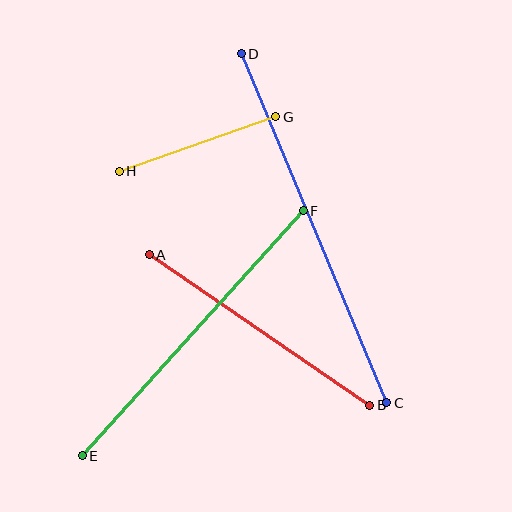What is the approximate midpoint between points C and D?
The midpoint is at approximately (314, 228) pixels.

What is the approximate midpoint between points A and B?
The midpoint is at approximately (260, 330) pixels.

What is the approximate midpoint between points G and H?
The midpoint is at approximately (197, 144) pixels.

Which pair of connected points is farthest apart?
Points C and D are farthest apart.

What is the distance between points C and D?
The distance is approximately 378 pixels.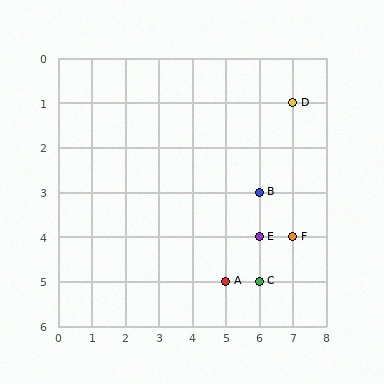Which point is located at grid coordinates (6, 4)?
Point E is at (6, 4).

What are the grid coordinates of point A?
Point A is at grid coordinates (5, 5).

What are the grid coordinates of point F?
Point F is at grid coordinates (7, 4).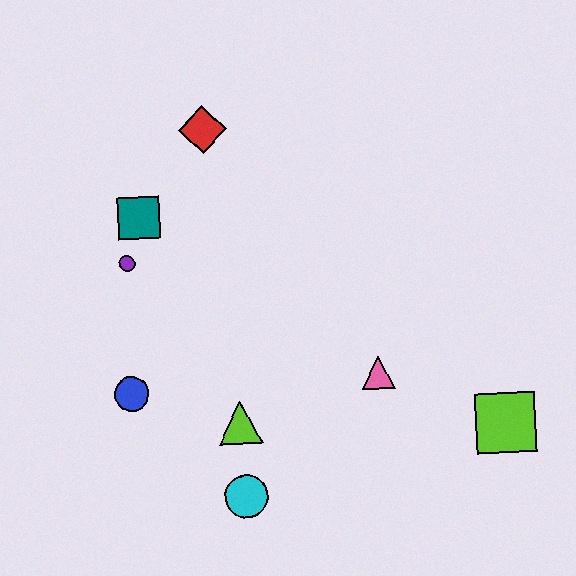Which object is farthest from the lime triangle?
The red diamond is farthest from the lime triangle.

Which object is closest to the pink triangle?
The lime square is closest to the pink triangle.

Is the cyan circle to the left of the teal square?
No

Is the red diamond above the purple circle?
Yes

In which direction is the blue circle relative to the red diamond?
The blue circle is below the red diamond.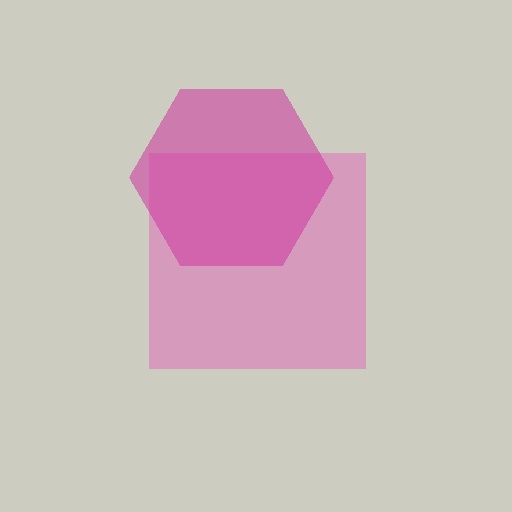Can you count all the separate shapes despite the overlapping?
Yes, there are 2 separate shapes.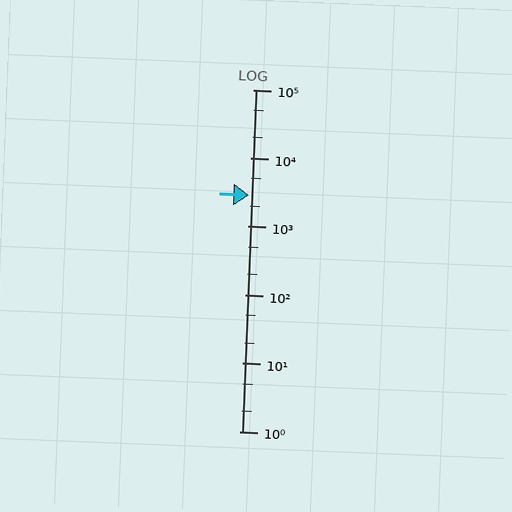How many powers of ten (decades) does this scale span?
The scale spans 5 decades, from 1 to 100000.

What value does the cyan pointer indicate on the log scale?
The pointer indicates approximately 2900.